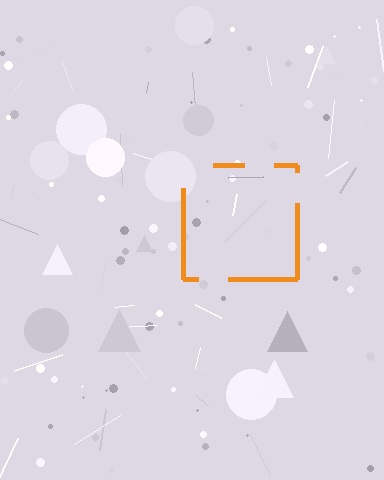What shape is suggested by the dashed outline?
The dashed outline suggests a square.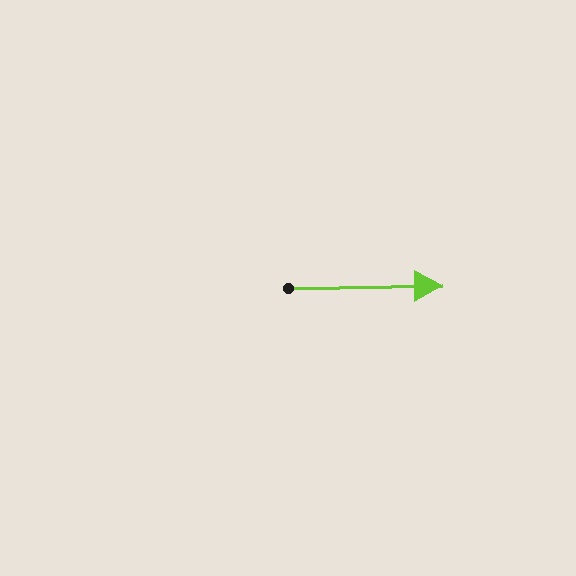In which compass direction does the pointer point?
East.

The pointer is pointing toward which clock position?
Roughly 3 o'clock.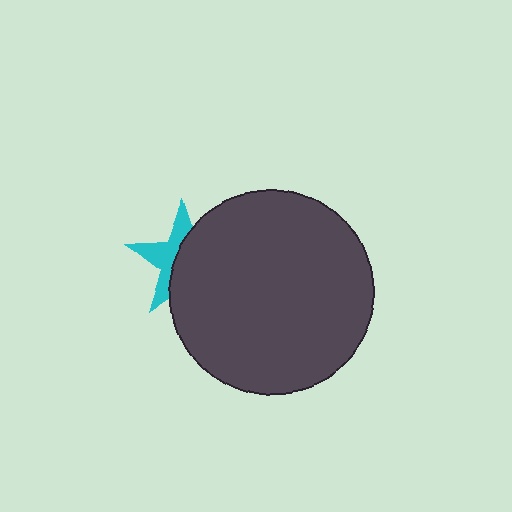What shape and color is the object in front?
The object in front is a dark gray circle.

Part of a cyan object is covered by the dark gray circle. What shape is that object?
It is a star.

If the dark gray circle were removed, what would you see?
You would see the complete cyan star.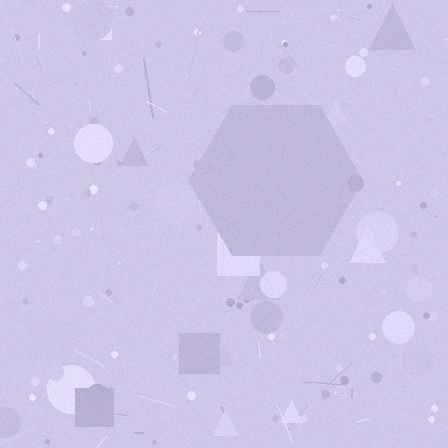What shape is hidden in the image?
A hexagon is hidden in the image.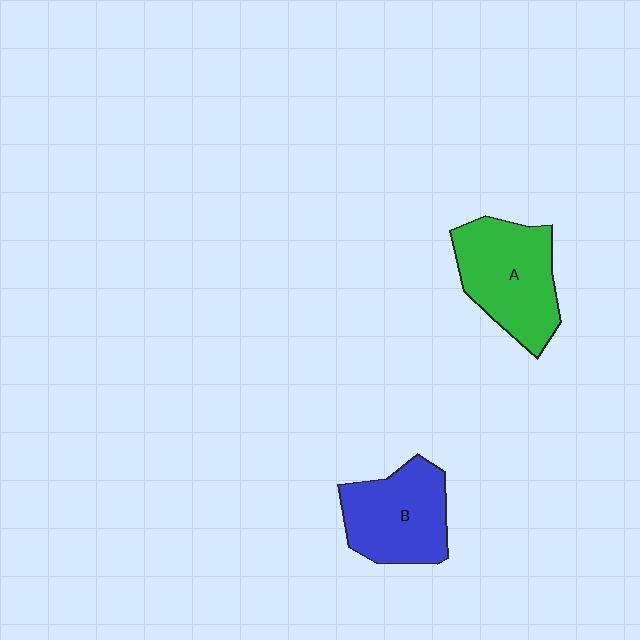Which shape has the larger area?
Shape A (green).